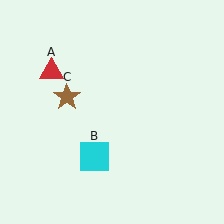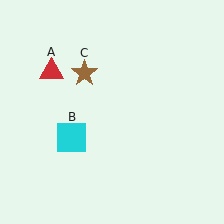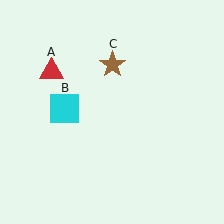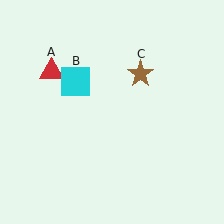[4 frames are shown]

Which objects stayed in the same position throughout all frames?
Red triangle (object A) remained stationary.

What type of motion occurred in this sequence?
The cyan square (object B), brown star (object C) rotated clockwise around the center of the scene.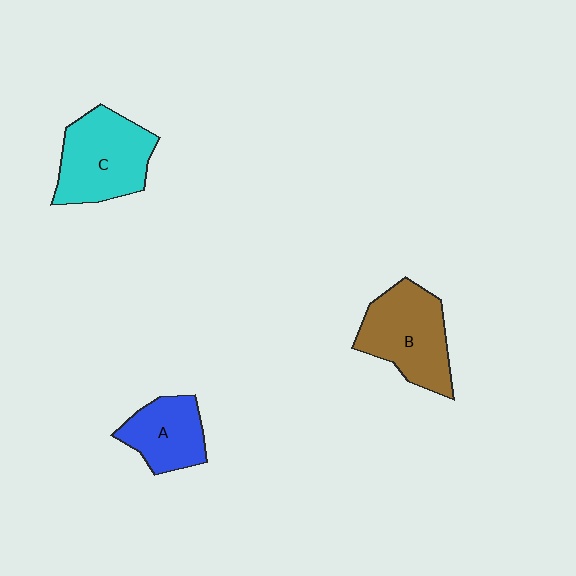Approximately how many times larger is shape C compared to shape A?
Approximately 1.5 times.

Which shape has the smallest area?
Shape A (blue).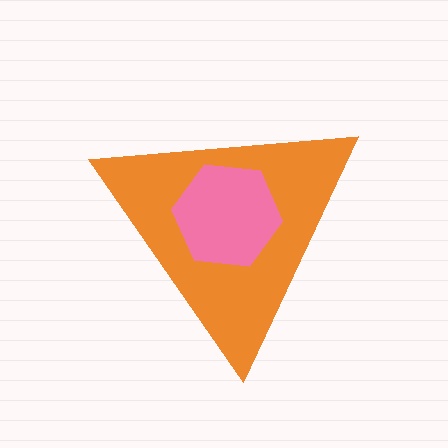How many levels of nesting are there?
2.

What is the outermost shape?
The orange triangle.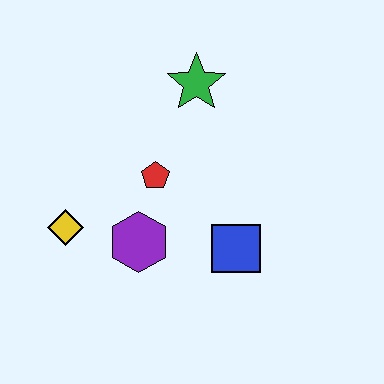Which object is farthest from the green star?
The yellow diamond is farthest from the green star.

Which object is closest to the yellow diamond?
The purple hexagon is closest to the yellow diamond.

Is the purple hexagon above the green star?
No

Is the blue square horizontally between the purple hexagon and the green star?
No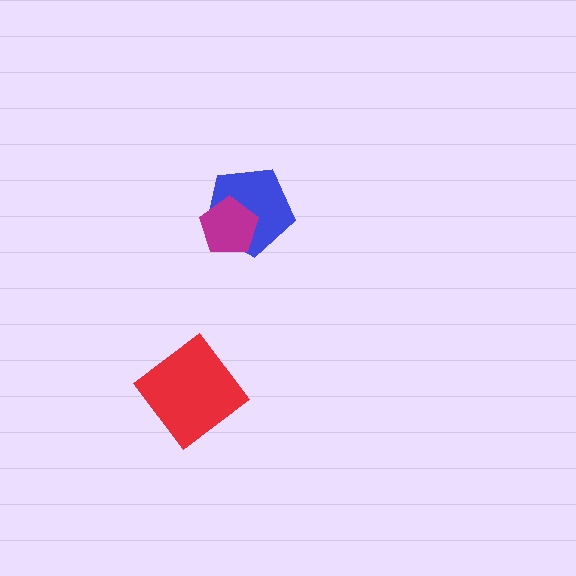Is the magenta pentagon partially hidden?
No, no other shape covers it.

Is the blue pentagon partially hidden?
Yes, it is partially covered by another shape.